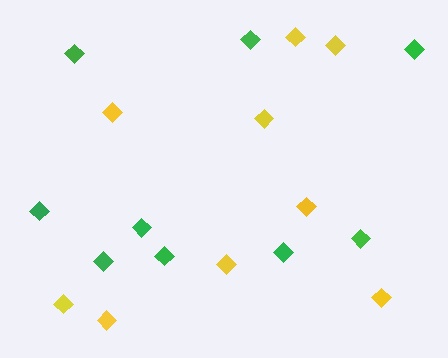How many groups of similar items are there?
There are 2 groups: one group of yellow diamonds (9) and one group of green diamonds (9).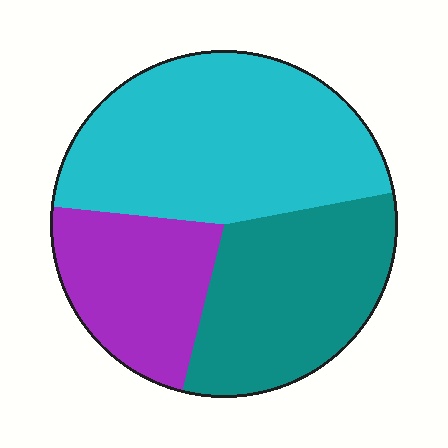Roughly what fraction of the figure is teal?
Teal takes up between a quarter and a half of the figure.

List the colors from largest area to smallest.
From largest to smallest: cyan, teal, purple.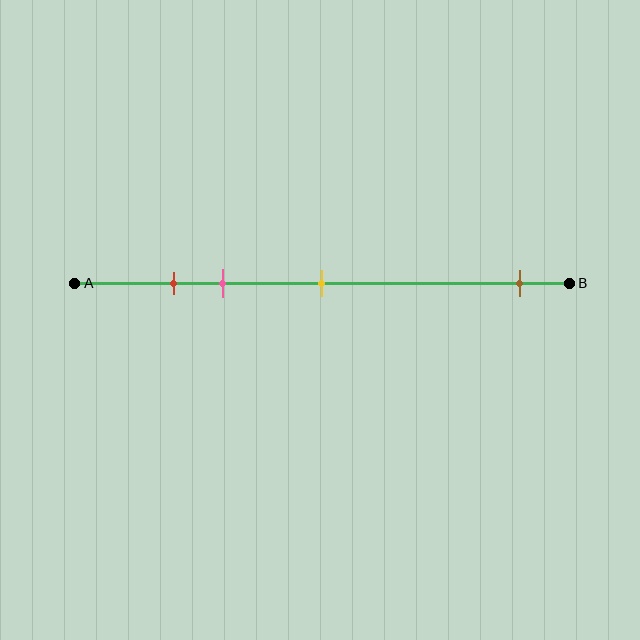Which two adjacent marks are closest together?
The red and pink marks are the closest adjacent pair.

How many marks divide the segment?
There are 4 marks dividing the segment.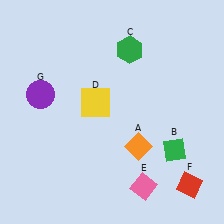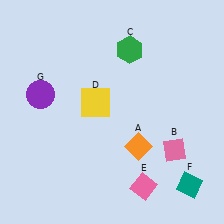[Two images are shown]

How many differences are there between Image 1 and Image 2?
There are 2 differences between the two images.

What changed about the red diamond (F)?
In Image 1, F is red. In Image 2, it changed to teal.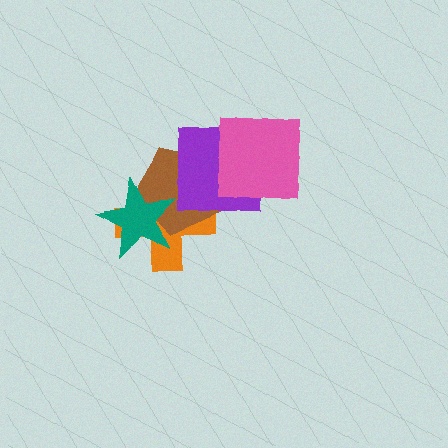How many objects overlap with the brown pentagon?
3 objects overlap with the brown pentagon.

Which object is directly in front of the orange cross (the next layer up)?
The brown pentagon is directly in front of the orange cross.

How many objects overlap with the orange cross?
3 objects overlap with the orange cross.